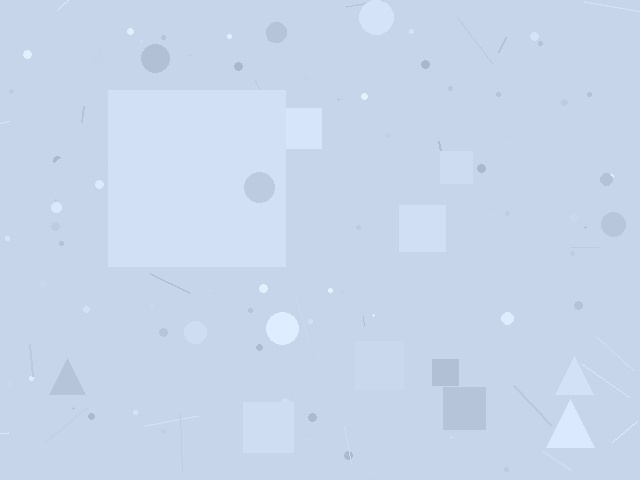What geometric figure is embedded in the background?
A square is embedded in the background.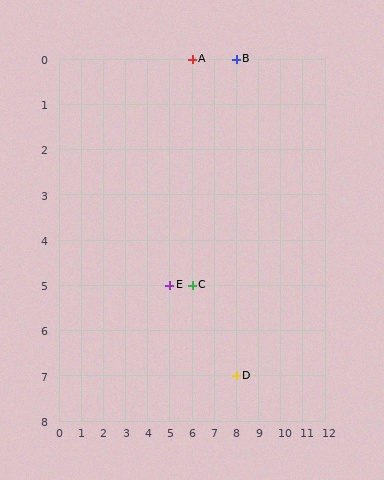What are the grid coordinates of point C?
Point C is at grid coordinates (6, 5).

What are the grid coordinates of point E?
Point E is at grid coordinates (5, 5).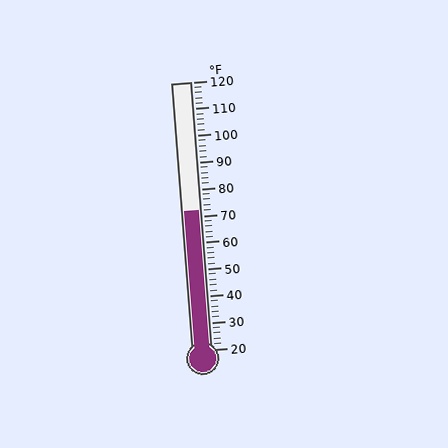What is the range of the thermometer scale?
The thermometer scale ranges from 20°F to 120°F.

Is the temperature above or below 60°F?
The temperature is above 60°F.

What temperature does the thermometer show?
The thermometer shows approximately 72°F.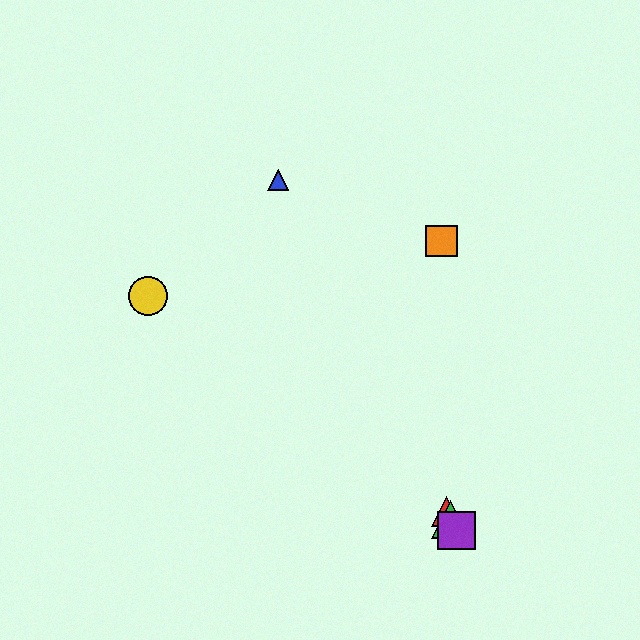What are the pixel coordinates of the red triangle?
The red triangle is at (447, 512).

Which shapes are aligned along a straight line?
The red triangle, the blue triangle, the green triangle, the purple square are aligned along a straight line.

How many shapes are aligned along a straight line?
4 shapes (the red triangle, the blue triangle, the green triangle, the purple square) are aligned along a straight line.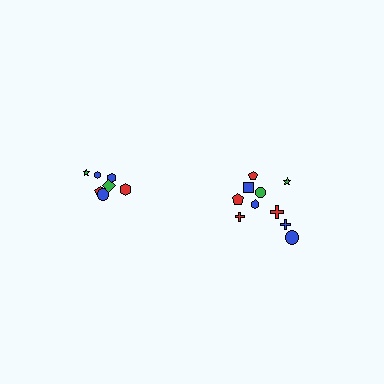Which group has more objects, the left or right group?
The right group.